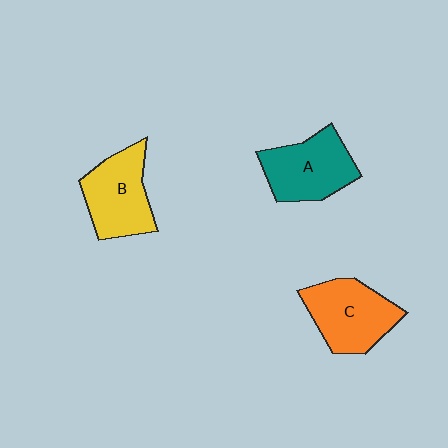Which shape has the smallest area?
Shape B (yellow).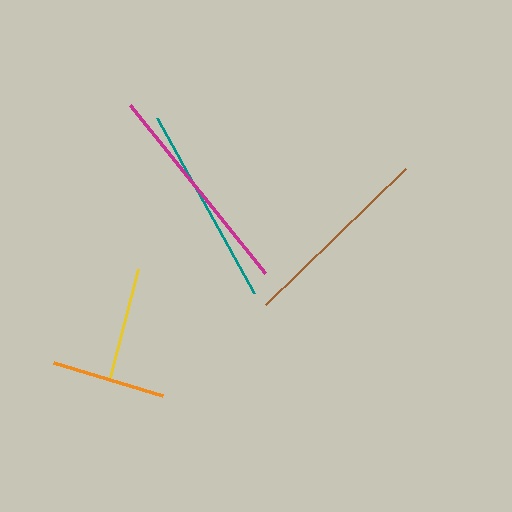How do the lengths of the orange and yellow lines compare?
The orange and yellow lines are approximately the same length.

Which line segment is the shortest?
The yellow line is the shortest at approximately 112 pixels.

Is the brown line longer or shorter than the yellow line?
The brown line is longer than the yellow line.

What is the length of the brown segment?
The brown segment is approximately 195 pixels long.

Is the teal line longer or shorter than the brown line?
The teal line is longer than the brown line.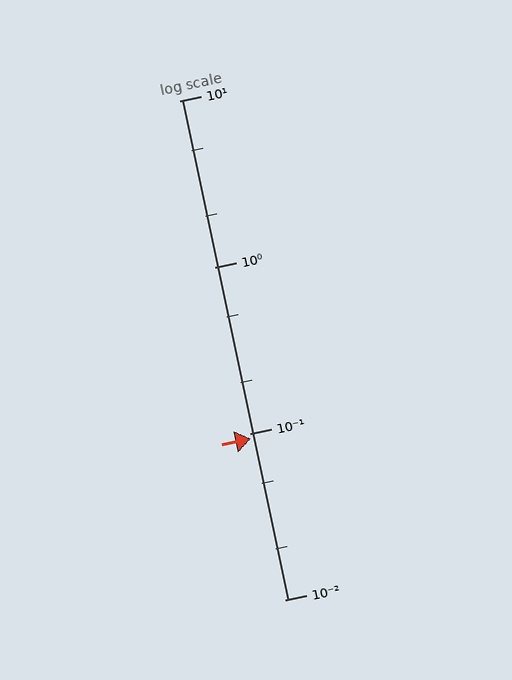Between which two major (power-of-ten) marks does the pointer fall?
The pointer is between 0.01 and 0.1.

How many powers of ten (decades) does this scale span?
The scale spans 3 decades, from 0.01 to 10.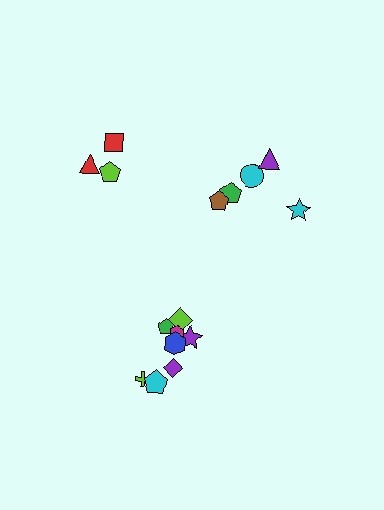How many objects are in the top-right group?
There are 5 objects.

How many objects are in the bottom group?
There are 8 objects.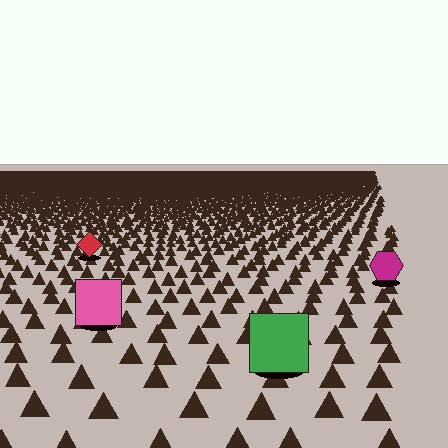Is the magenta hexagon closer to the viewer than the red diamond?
Yes. The magenta hexagon is closer — you can tell from the texture gradient: the ground texture is coarser near it.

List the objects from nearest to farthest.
From nearest to farthest: the green square, the pink square, the magenta hexagon, the red diamond.